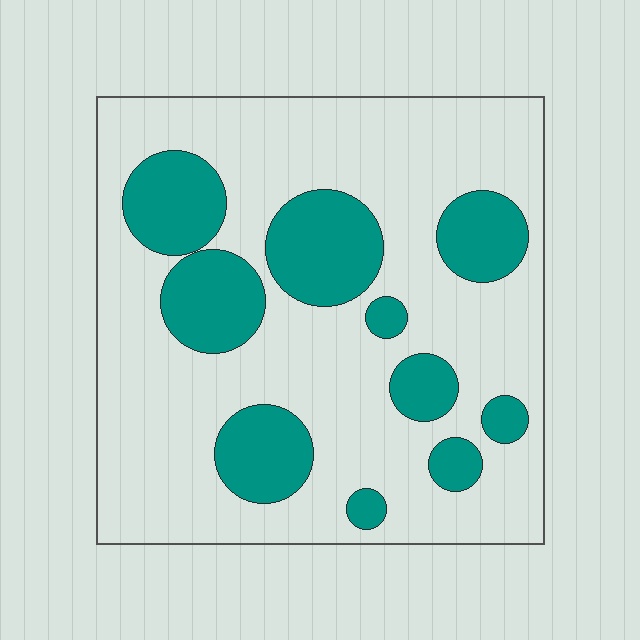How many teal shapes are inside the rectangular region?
10.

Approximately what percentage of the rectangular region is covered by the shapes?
Approximately 25%.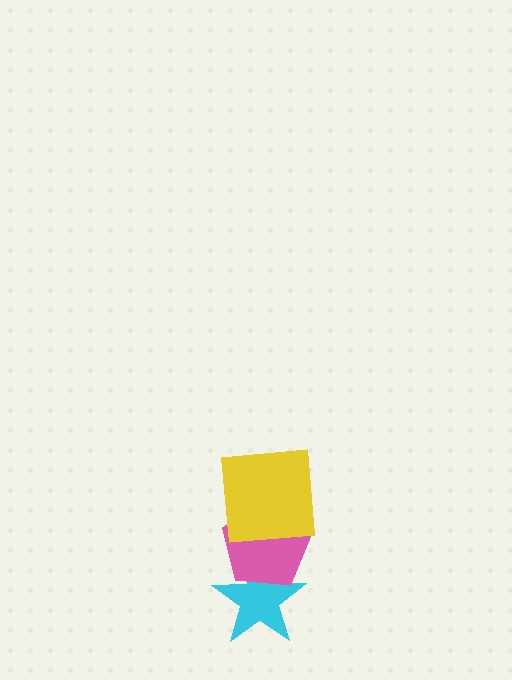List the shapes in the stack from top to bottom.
From top to bottom: the yellow square, the pink pentagon, the cyan star.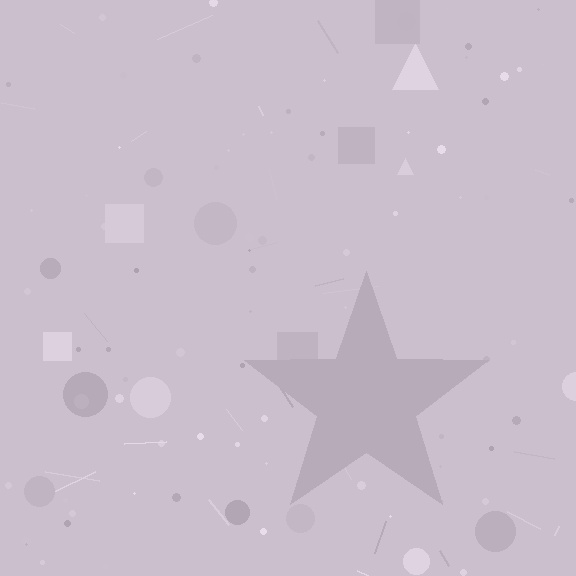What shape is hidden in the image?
A star is hidden in the image.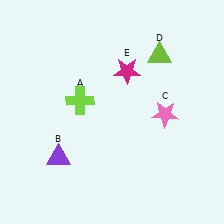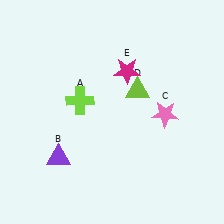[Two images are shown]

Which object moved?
The lime triangle (D) moved down.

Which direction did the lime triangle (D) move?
The lime triangle (D) moved down.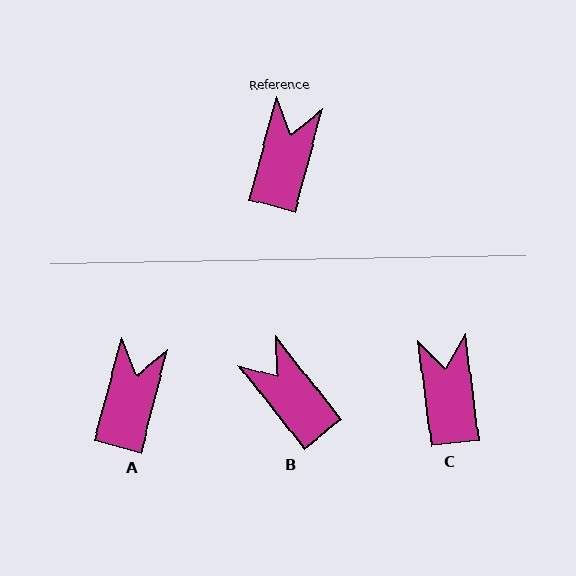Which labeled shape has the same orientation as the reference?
A.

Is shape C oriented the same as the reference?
No, it is off by about 22 degrees.